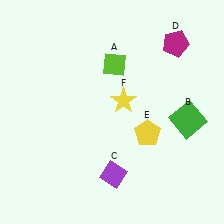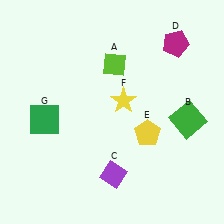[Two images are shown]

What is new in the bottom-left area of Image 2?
A green square (G) was added in the bottom-left area of Image 2.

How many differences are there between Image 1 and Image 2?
There is 1 difference between the two images.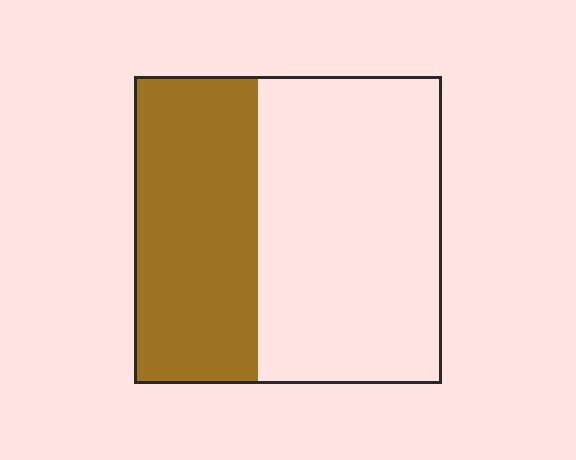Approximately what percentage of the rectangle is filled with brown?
Approximately 40%.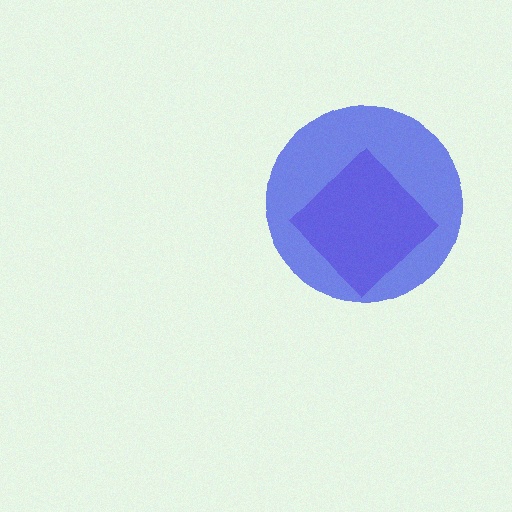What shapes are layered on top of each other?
The layered shapes are: a purple diamond, a blue circle.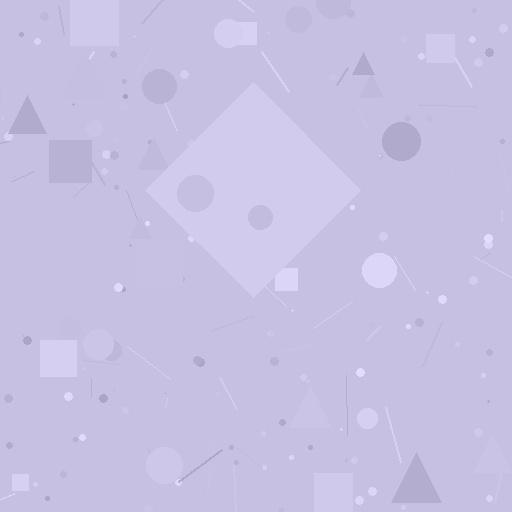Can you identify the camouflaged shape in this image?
The camouflaged shape is a diamond.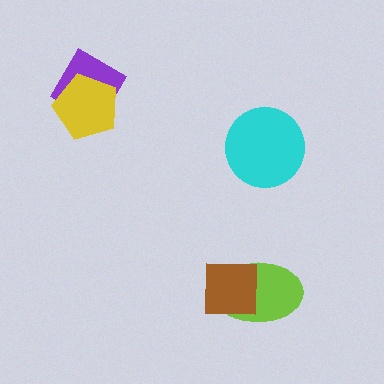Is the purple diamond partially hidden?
Yes, it is partially covered by another shape.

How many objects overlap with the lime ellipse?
1 object overlaps with the lime ellipse.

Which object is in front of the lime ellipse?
The brown square is in front of the lime ellipse.